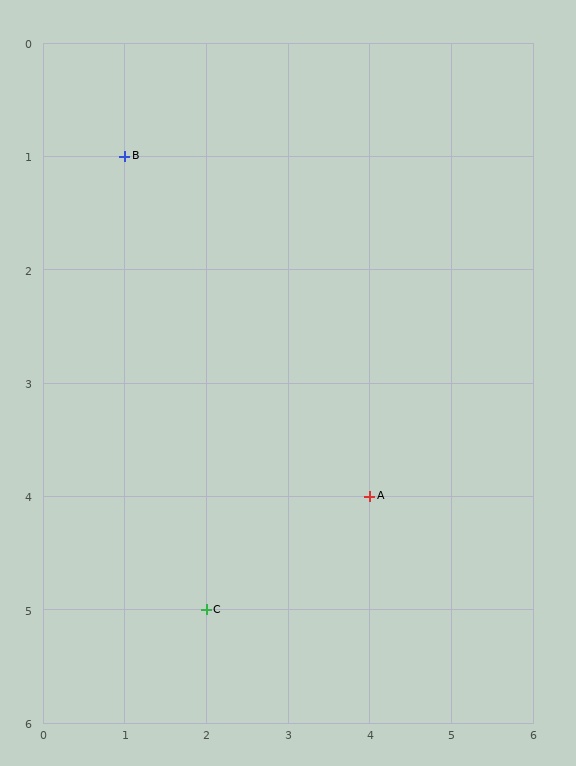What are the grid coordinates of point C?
Point C is at grid coordinates (2, 5).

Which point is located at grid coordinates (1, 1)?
Point B is at (1, 1).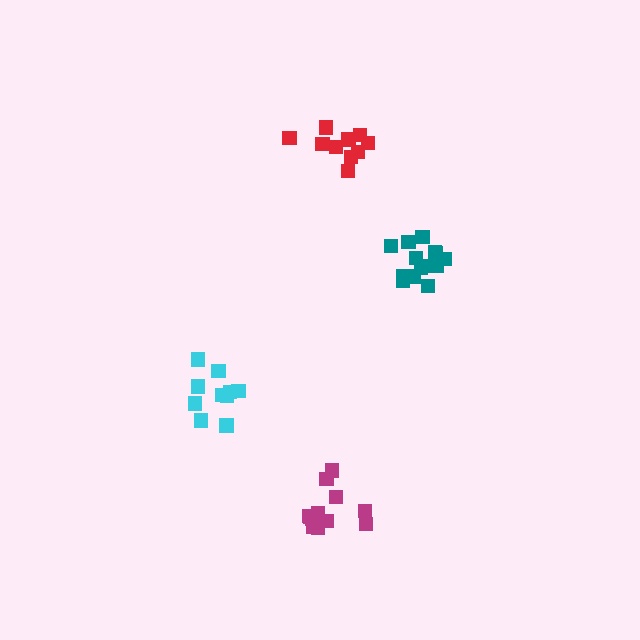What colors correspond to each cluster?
The clusters are colored: magenta, cyan, teal, red.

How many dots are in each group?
Group 1: 12 dots, Group 2: 10 dots, Group 3: 14 dots, Group 4: 10 dots (46 total).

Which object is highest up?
The red cluster is topmost.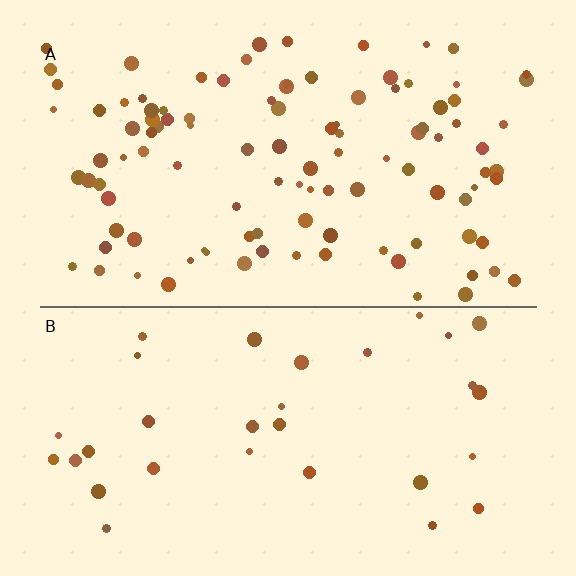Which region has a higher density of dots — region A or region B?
A (the top).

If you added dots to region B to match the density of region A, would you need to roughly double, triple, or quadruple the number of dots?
Approximately triple.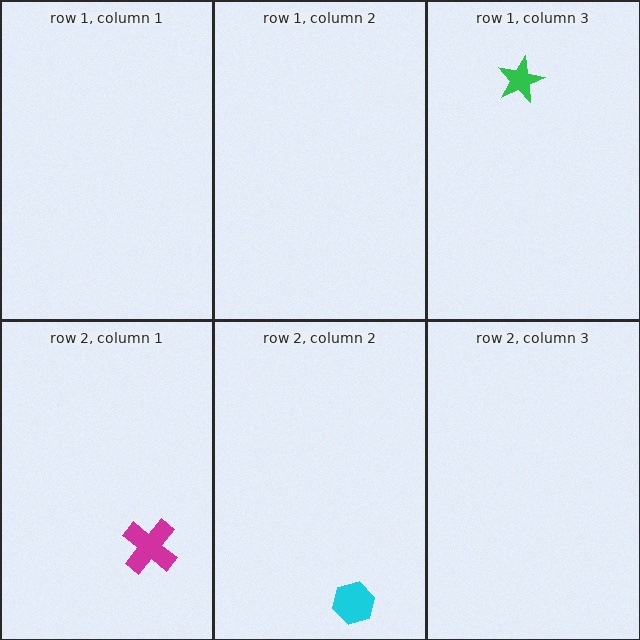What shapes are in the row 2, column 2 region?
The cyan hexagon.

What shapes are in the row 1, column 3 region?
The green star.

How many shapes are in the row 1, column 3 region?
1.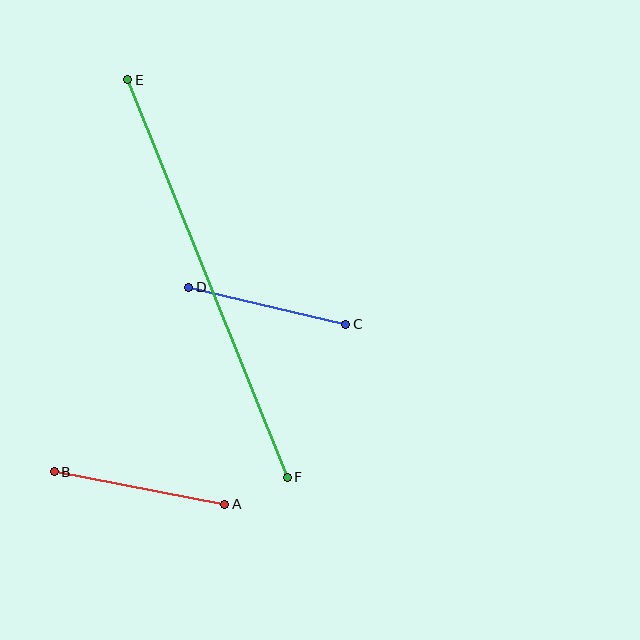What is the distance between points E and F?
The distance is approximately 429 pixels.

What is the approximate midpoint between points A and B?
The midpoint is at approximately (139, 488) pixels.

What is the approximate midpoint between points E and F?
The midpoint is at approximately (207, 278) pixels.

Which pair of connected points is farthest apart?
Points E and F are farthest apart.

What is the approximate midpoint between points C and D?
The midpoint is at approximately (267, 306) pixels.